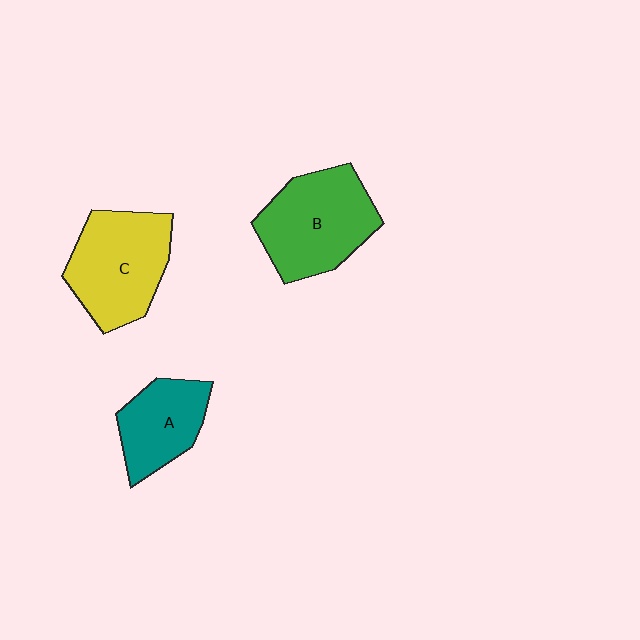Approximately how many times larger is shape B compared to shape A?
Approximately 1.5 times.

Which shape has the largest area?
Shape B (green).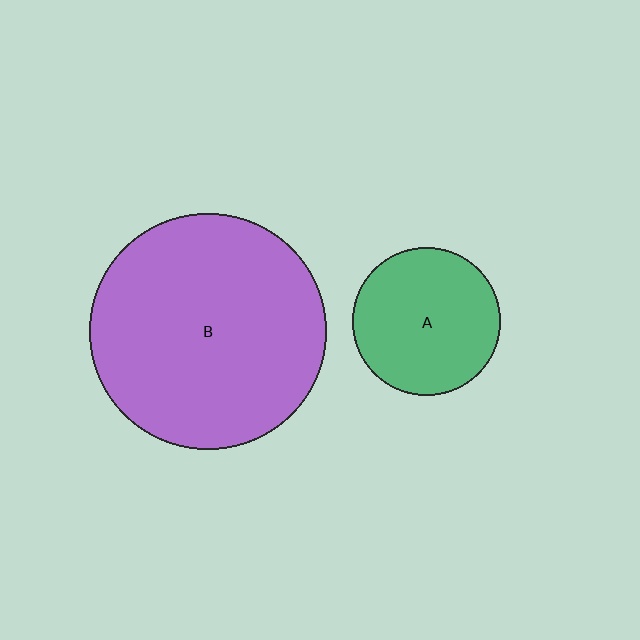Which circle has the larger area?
Circle B (purple).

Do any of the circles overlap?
No, none of the circles overlap.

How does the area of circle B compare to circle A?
Approximately 2.6 times.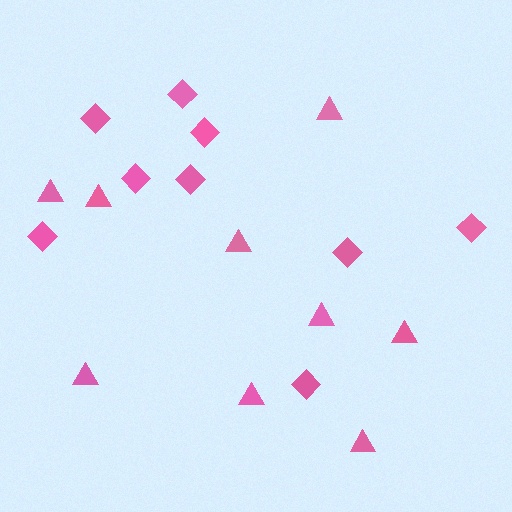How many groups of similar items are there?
There are 2 groups: one group of diamonds (9) and one group of triangles (9).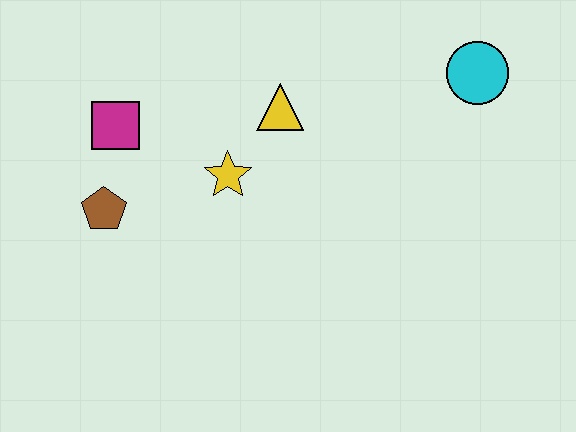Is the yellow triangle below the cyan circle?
Yes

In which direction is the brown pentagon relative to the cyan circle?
The brown pentagon is to the left of the cyan circle.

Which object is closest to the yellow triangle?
The yellow star is closest to the yellow triangle.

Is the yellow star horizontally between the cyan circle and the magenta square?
Yes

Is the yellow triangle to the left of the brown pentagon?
No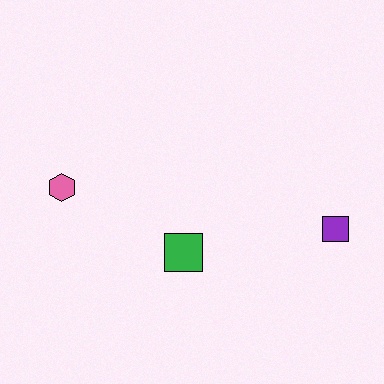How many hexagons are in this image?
There is 1 hexagon.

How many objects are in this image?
There are 3 objects.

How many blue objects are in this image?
There are no blue objects.